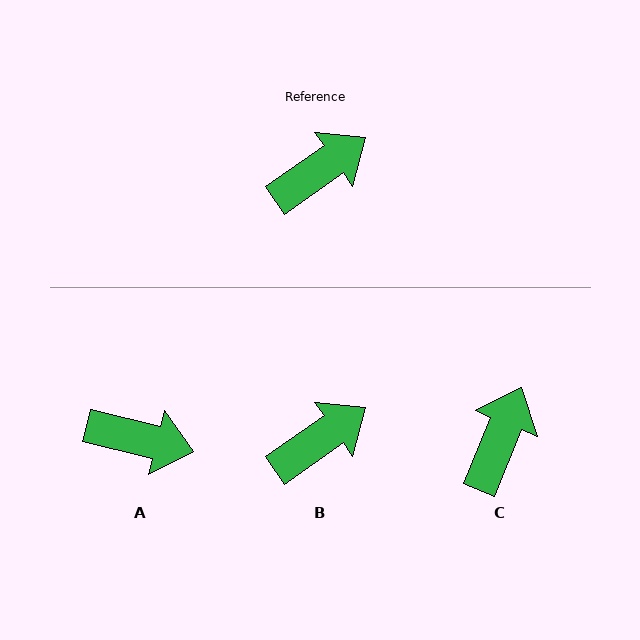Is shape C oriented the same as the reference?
No, it is off by about 33 degrees.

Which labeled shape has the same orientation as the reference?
B.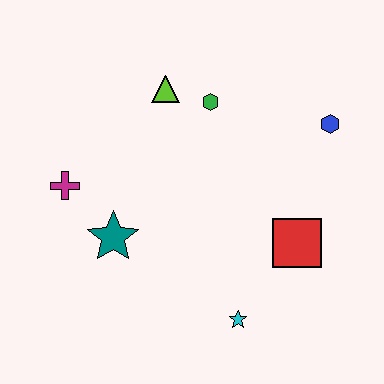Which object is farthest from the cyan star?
The lime triangle is farthest from the cyan star.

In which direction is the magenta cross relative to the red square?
The magenta cross is to the left of the red square.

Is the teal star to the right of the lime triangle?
No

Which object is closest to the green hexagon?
The lime triangle is closest to the green hexagon.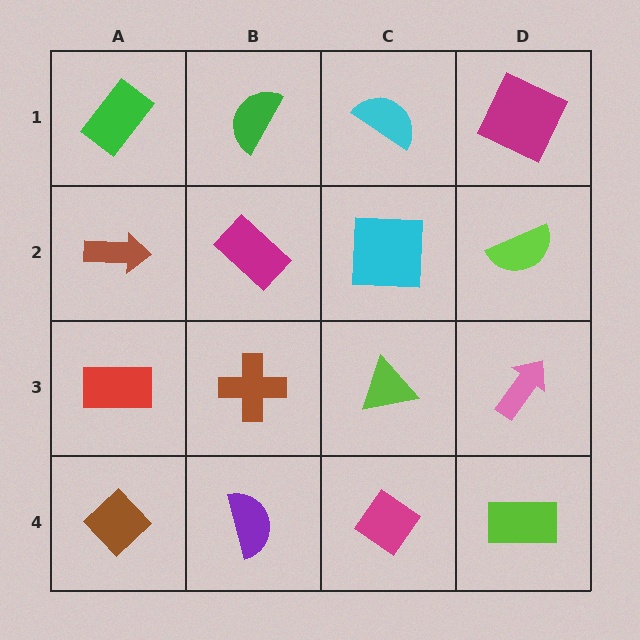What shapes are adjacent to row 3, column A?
A brown arrow (row 2, column A), a brown diamond (row 4, column A), a brown cross (row 3, column B).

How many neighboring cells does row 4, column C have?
3.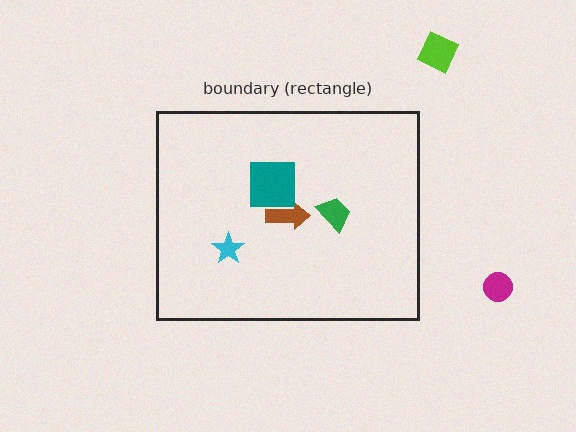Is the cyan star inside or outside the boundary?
Inside.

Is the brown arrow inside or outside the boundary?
Inside.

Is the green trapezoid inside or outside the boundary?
Inside.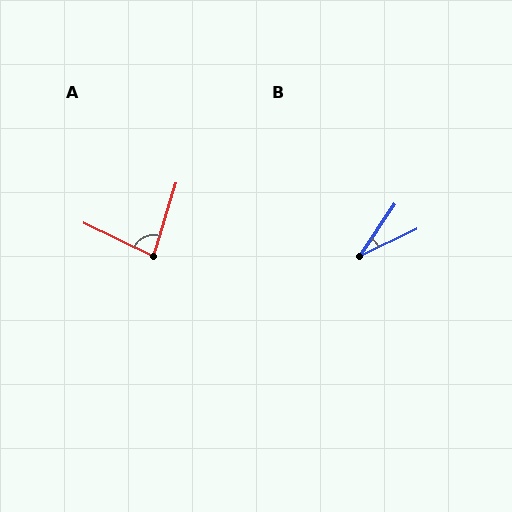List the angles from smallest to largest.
B (30°), A (81°).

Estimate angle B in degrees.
Approximately 30 degrees.